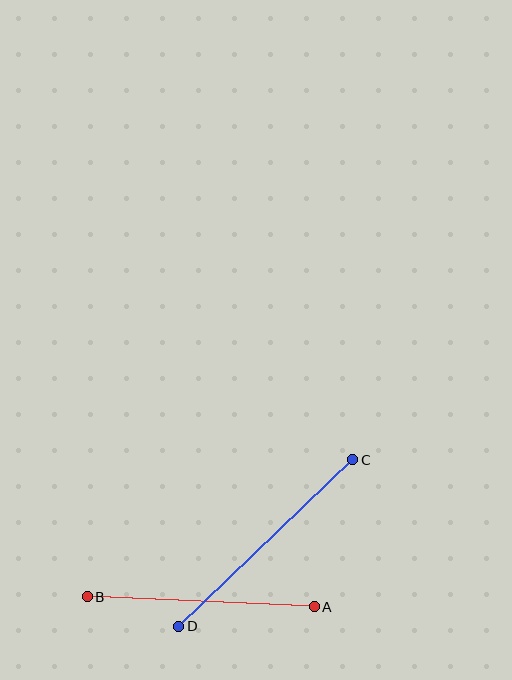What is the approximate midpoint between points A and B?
The midpoint is at approximately (201, 602) pixels.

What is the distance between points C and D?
The distance is approximately 241 pixels.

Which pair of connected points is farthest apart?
Points C and D are farthest apart.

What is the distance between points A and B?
The distance is approximately 227 pixels.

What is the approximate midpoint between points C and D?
The midpoint is at approximately (266, 543) pixels.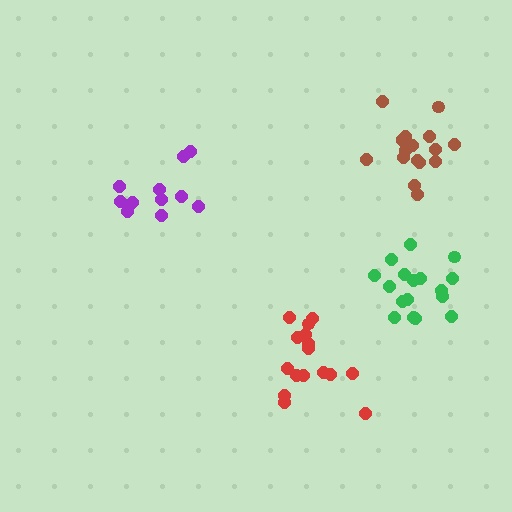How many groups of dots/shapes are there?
There are 4 groups.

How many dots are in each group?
Group 1: 16 dots, Group 2: 11 dots, Group 3: 17 dots, Group 4: 17 dots (61 total).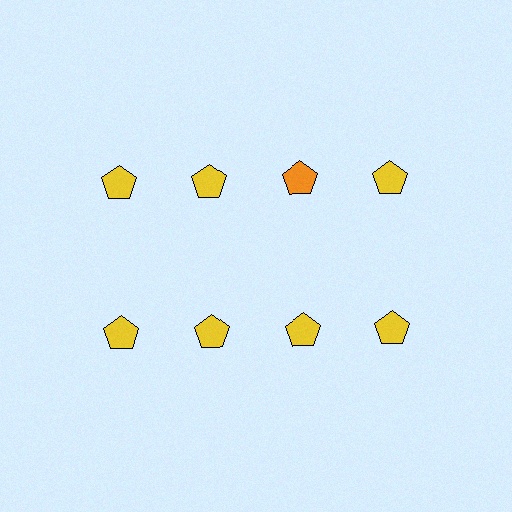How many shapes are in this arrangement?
There are 8 shapes arranged in a grid pattern.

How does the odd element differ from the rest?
It has a different color: orange instead of yellow.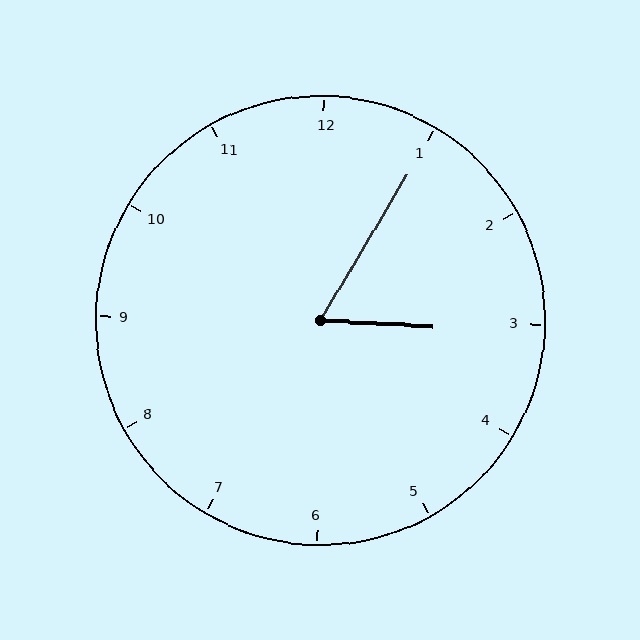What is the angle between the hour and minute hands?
Approximately 62 degrees.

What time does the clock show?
3:05.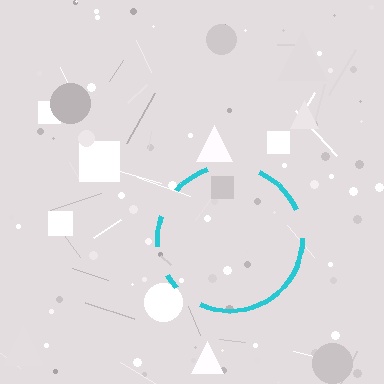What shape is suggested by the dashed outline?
The dashed outline suggests a circle.